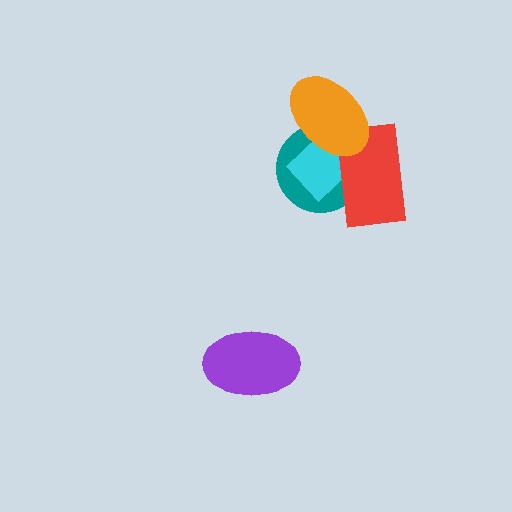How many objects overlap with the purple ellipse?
0 objects overlap with the purple ellipse.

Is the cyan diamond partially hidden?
Yes, it is partially covered by another shape.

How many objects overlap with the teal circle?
3 objects overlap with the teal circle.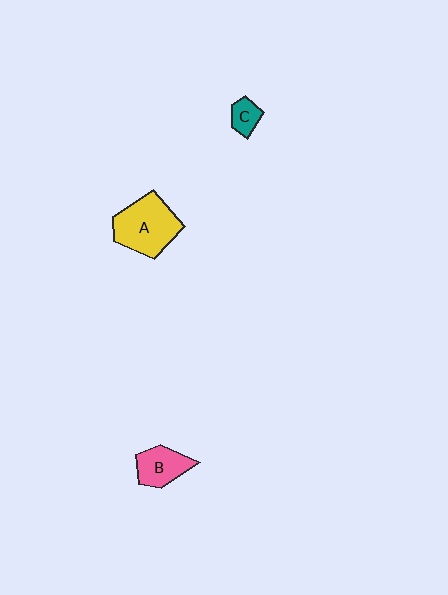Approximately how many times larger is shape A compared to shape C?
Approximately 3.4 times.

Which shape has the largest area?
Shape A (yellow).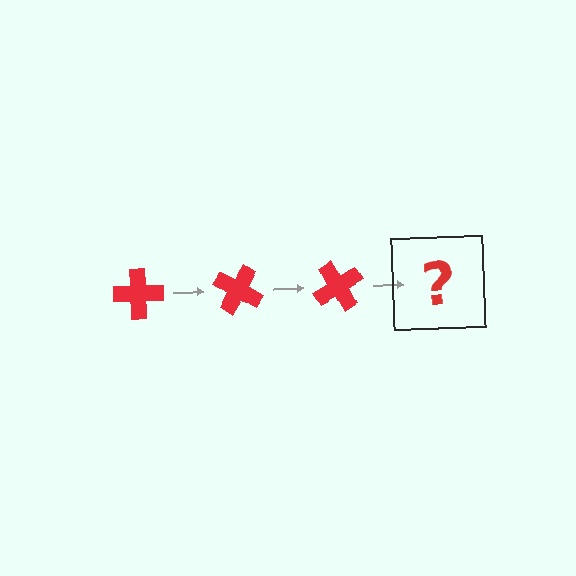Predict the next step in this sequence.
The next step is a red cross rotated 90 degrees.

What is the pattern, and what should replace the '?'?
The pattern is that the cross rotates 30 degrees each step. The '?' should be a red cross rotated 90 degrees.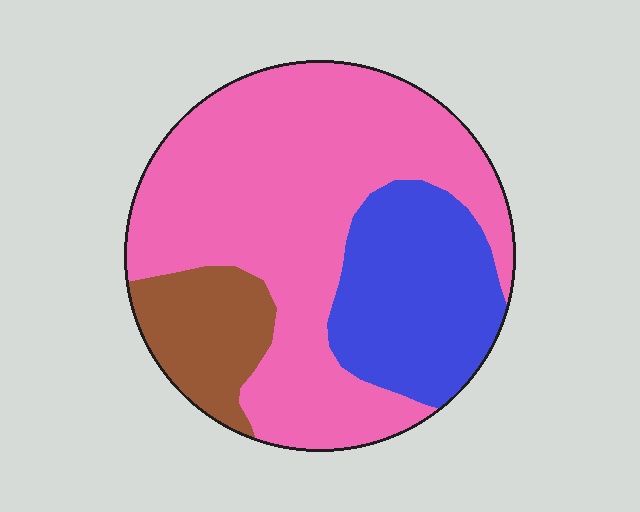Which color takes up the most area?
Pink, at roughly 60%.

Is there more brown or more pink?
Pink.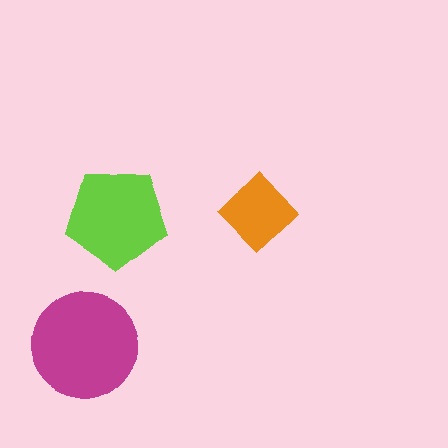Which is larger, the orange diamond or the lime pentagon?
The lime pentagon.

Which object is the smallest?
The orange diamond.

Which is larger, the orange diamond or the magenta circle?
The magenta circle.